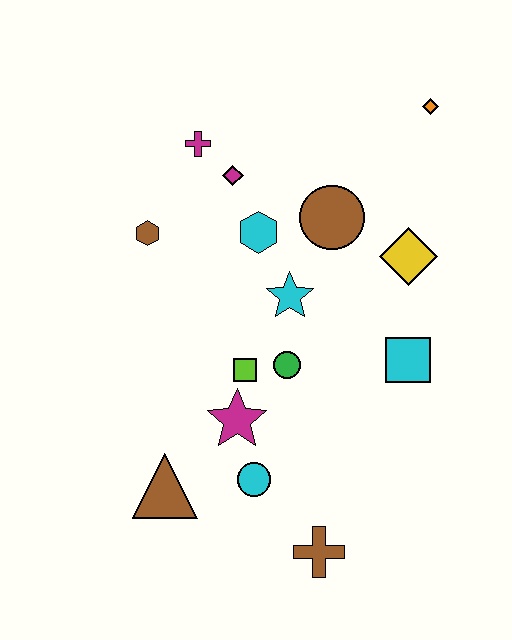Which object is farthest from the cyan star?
The brown cross is farthest from the cyan star.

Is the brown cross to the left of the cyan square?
Yes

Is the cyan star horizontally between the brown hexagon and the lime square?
No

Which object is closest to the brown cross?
The cyan circle is closest to the brown cross.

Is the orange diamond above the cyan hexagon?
Yes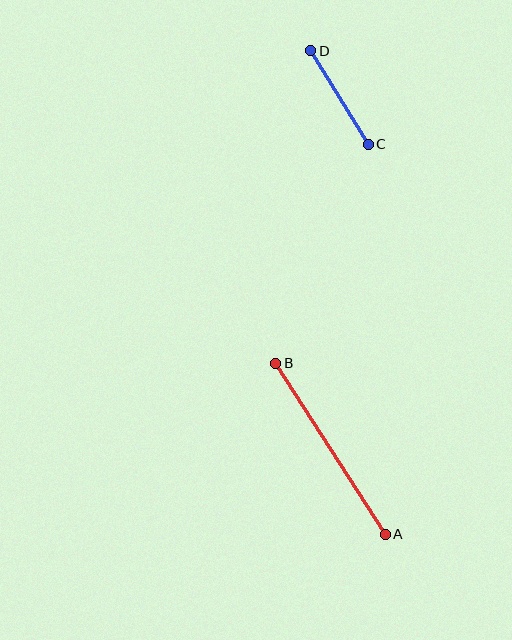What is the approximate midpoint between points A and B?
The midpoint is at approximately (331, 449) pixels.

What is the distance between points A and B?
The distance is approximately 203 pixels.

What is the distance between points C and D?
The distance is approximately 110 pixels.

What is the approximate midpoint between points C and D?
The midpoint is at approximately (339, 98) pixels.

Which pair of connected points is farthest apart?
Points A and B are farthest apart.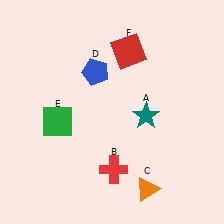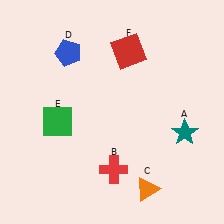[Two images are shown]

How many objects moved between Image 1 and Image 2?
2 objects moved between the two images.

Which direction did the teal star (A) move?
The teal star (A) moved right.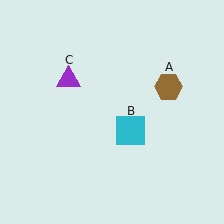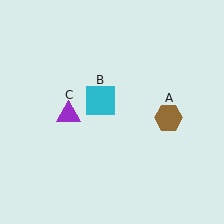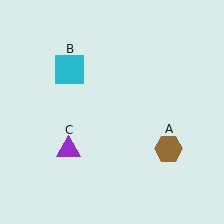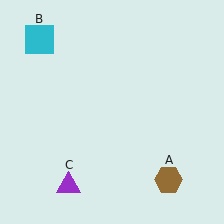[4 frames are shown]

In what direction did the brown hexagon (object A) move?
The brown hexagon (object A) moved down.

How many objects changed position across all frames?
3 objects changed position: brown hexagon (object A), cyan square (object B), purple triangle (object C).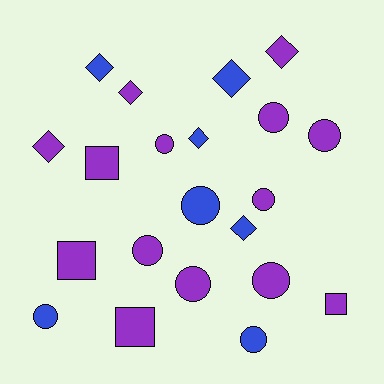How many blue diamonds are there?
There are 4 blue diamonds.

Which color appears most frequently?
Purple, with 14 objects.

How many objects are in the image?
There are 21 objects.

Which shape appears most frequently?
Circle, with 10 objects.